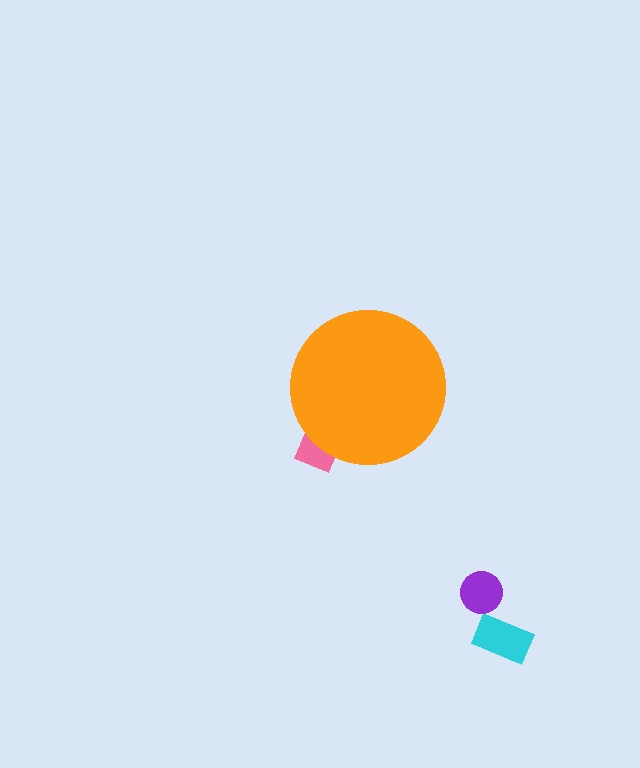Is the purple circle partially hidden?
No, the purple circle is fully visible.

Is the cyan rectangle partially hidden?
No, the cyan rectangle is fully visible.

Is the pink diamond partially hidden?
Yes, the pink diamond is partially hidden behind the orange circle.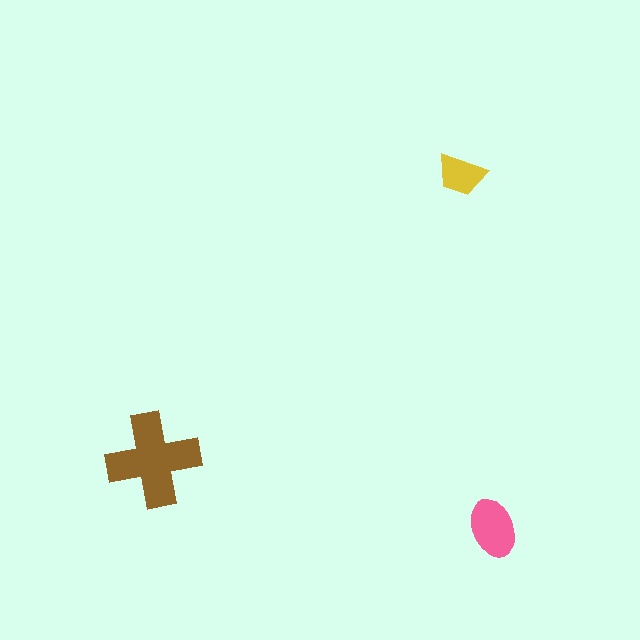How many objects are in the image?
There are 3 objects in the image.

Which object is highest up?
The yellow trapezoid is topmost.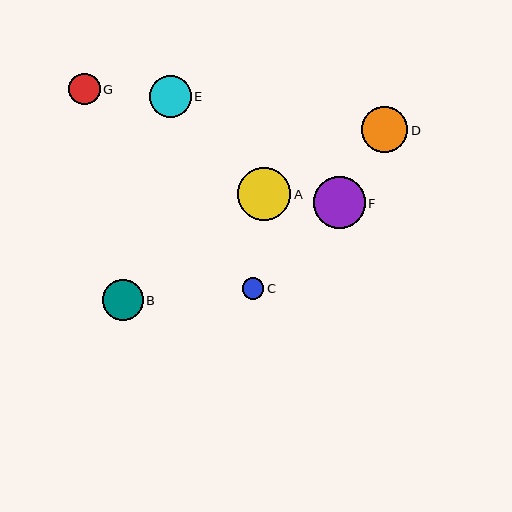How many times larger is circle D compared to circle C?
Circle D is approximately 2.1 times the size of circle C.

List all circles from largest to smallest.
From largest to smallest: A, F, D, E, B, G, C.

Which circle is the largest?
Circle A is the largest with a size of approximately 53 pixels.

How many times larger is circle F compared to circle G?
Circle F is approximately 1.7 times the size of circle G.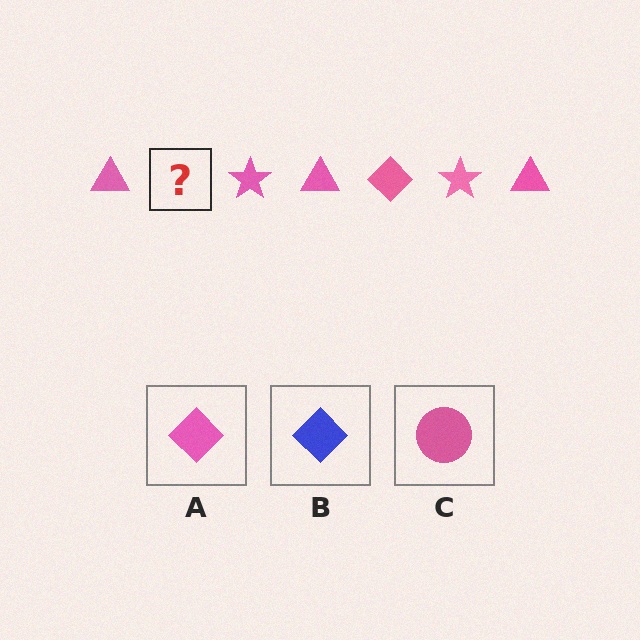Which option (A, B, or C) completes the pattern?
A.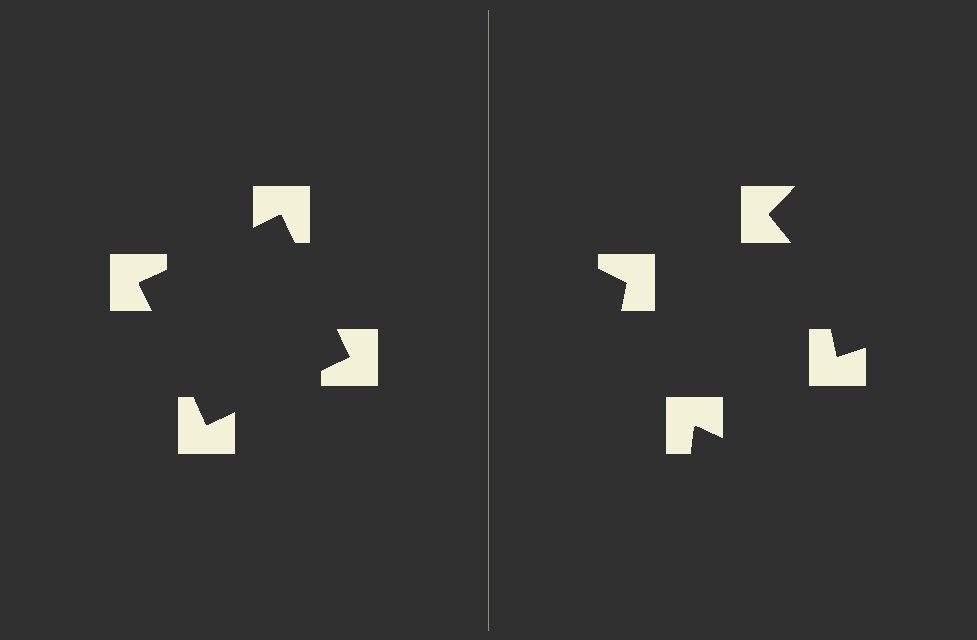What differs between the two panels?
The notched squares are positioned identically on both sides; only the wedge orientations differ. On the left they align to a square; on the right they are misaligned.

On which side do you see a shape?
An illusory square appears on the left side. On the right side the wedge cuts are rotated, so no coherent shape forms.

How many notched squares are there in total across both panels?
8 — 4 on each side.